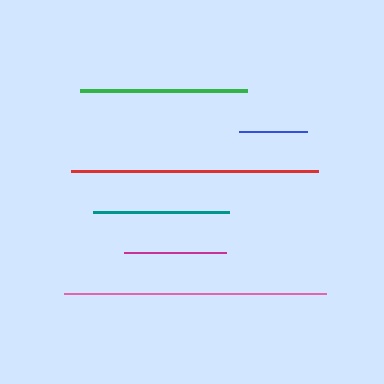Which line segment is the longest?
The pink line is the longest at approximately 263 pixels.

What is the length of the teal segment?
The teal segment is approximately 136 pixels long.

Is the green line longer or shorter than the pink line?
The pink line is longer than the green line.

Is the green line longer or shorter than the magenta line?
The green line is longer than the magenta line.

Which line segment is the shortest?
The blue line is the shortest at approximately 68 pixels.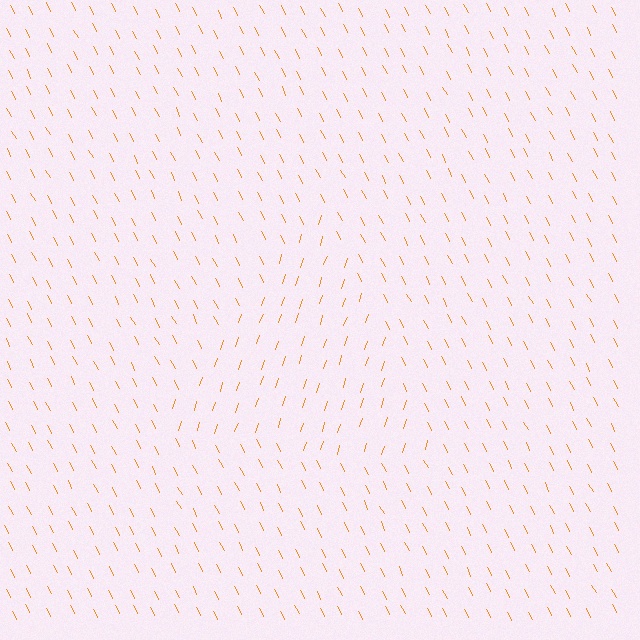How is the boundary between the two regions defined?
The boundary is defined purely by a change in line orientation (approximately 45 degrees difference). All lines are the same color and thickness.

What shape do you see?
I see a triangle.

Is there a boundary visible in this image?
Yes, there is a texture boundary formed by a change in line orientation.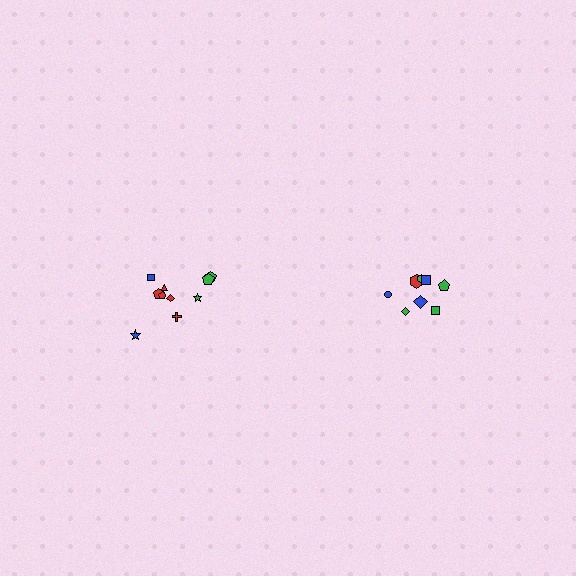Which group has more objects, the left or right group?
The left group.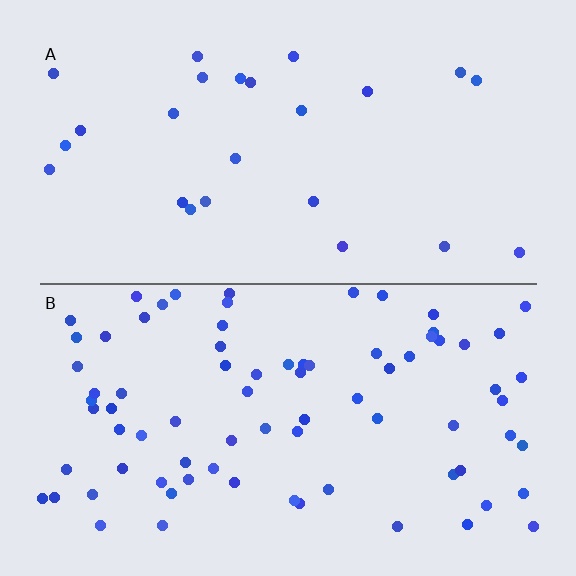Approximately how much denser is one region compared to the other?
Approximately 3.2× — region B over region A.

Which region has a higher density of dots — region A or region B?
B (the bottom).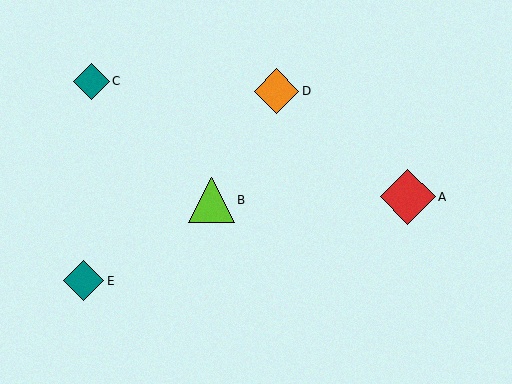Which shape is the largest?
The red diamond (labeled A) is the largest.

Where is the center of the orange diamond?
The center of the orange diamond is at (276, 91).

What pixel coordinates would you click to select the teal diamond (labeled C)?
Click at (91, 81) to select the teal diamond C.